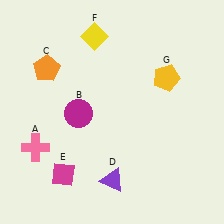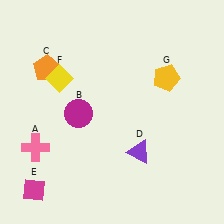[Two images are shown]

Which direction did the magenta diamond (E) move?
The magenta diamond (E) moved left.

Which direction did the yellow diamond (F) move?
The yellow diamond (F) moved down.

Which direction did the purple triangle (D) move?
The purple triangle (D) moved up.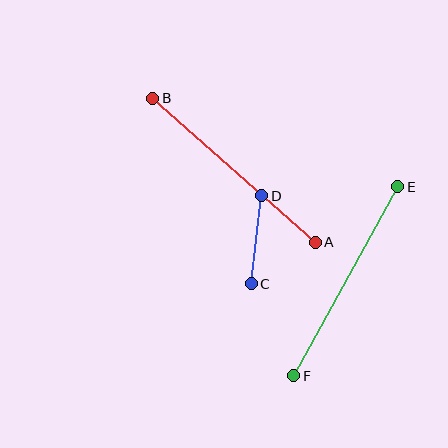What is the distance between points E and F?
The distance is approximately 215 pixels.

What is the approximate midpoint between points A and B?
The midpoint is at approximately (234, 170) pixels.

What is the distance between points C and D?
The distance is approximately 88 pixels.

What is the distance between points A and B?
The distance is approximately 217 pixels.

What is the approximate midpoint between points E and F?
The midpoint is at approximately (346, 281) pixels.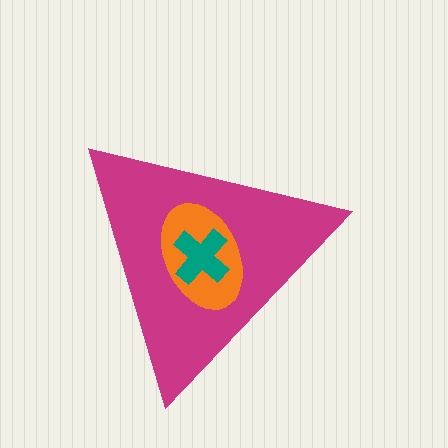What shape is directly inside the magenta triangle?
The orange ellipse.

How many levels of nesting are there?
3.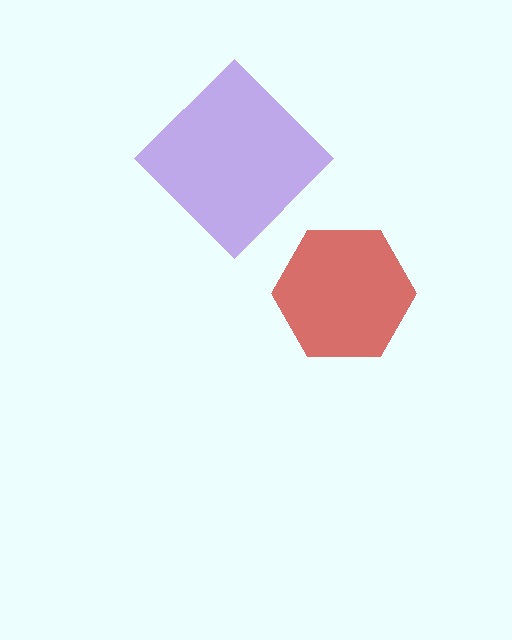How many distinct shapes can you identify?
There are 2 distinct shapes: a purple diamond, a red hexagon.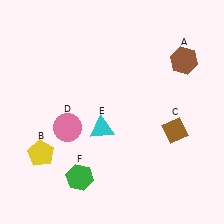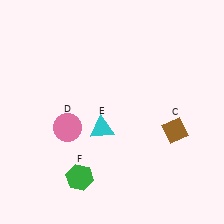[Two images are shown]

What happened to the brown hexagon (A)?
The brown hexagon (A) was removed in Image 2. It was in the top-right area of Image 1.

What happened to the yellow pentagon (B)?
The yellow pentagon (B) was removed in Image 2. It was in the bottom-left area of Image 1.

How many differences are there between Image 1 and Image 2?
There are 2 differences between the two images.